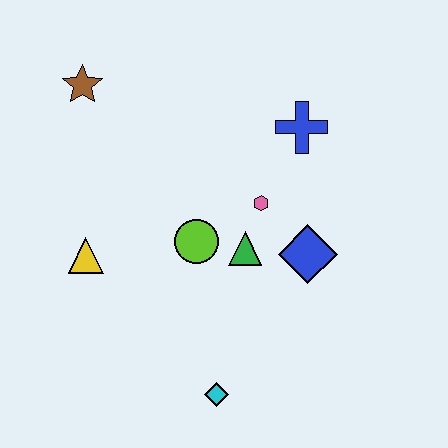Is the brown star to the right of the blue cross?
No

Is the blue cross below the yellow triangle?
No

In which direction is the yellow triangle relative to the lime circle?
The yellow triangle is to the left of the lime circle.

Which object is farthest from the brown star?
The cyan diamond is farthest from the brown star.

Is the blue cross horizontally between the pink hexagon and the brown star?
No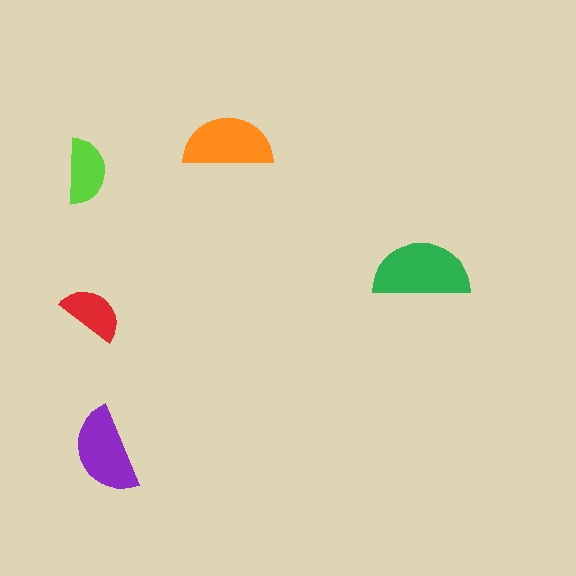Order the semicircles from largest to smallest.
the green one, the orange one, the purple one, the lime one, the red one.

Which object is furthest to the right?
The green semicircle is rightmost.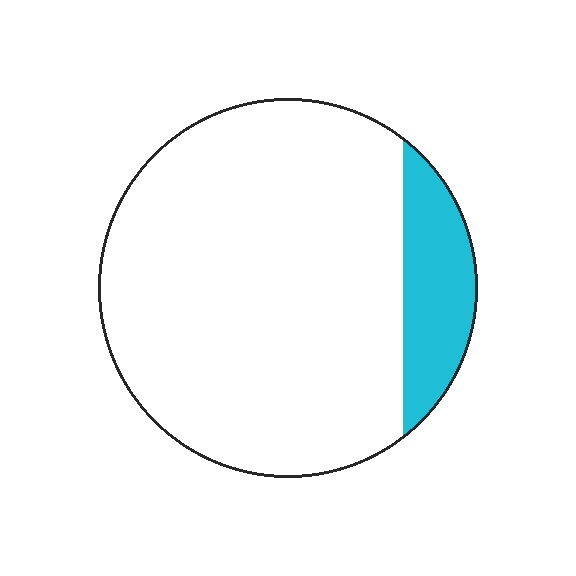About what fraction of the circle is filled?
About one eighth (1/8).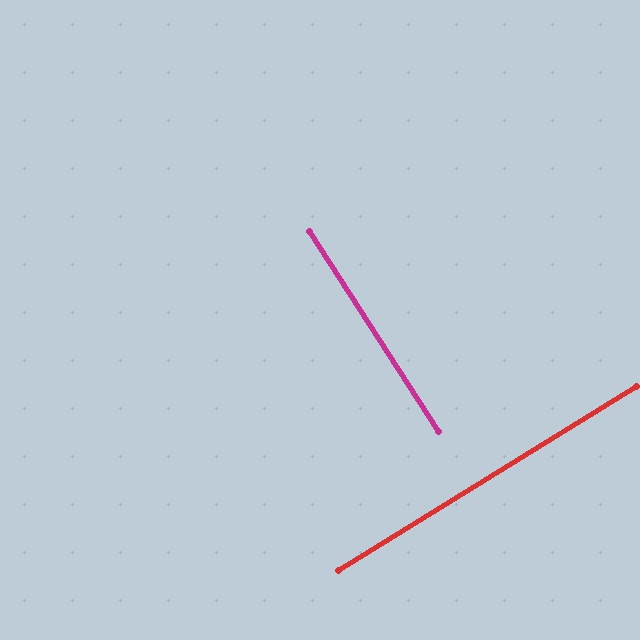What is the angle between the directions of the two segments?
Approximately 89 degrees.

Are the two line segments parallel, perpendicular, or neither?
Perpendicular — they meet at approximately 89°.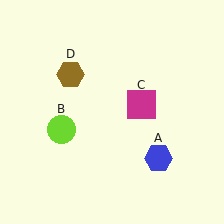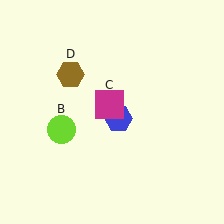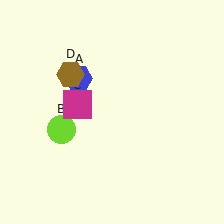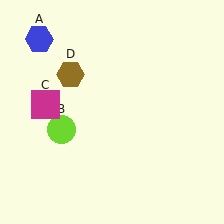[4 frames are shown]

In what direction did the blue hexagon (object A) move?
The blue hexagon (object A) moved up and to the left.